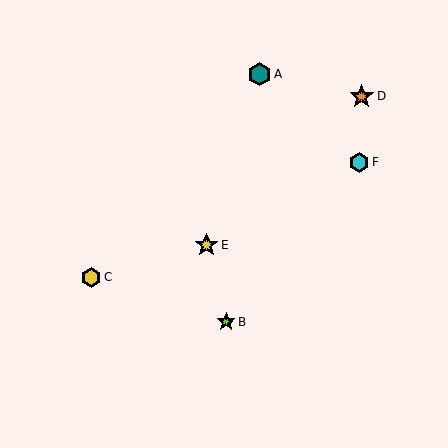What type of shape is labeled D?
Shape D is an orange star.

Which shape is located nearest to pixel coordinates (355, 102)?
The orange star (labeled D) at (362, 96) is nearest to that location.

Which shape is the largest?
The orange star (labeled D) is the largest.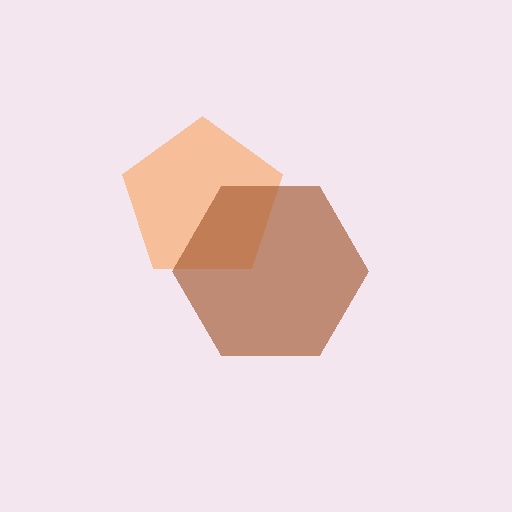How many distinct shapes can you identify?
There are 2 distinct shapes: an orange pentagon, a brown hexagon.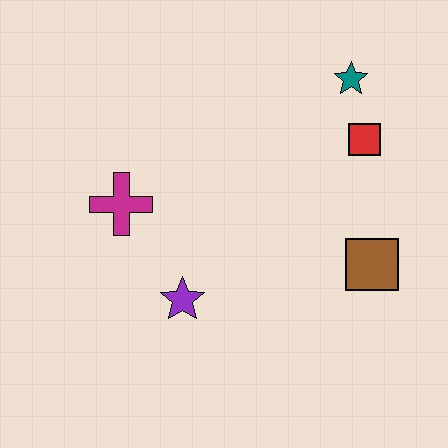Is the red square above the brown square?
Yes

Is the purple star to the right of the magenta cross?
Yes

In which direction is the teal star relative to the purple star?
The teal star is above the purple star.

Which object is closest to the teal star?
The red square is closest to the teal star.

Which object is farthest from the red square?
The magenta cross is farthest from the red square.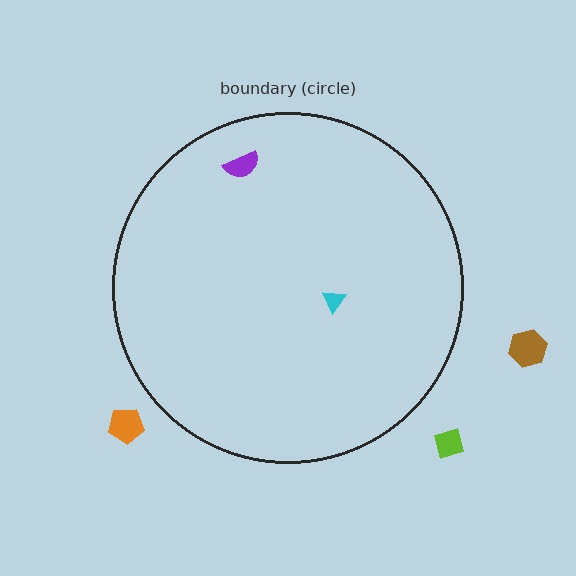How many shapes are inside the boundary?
2 inside, 3 outside.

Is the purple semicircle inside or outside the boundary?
Inside.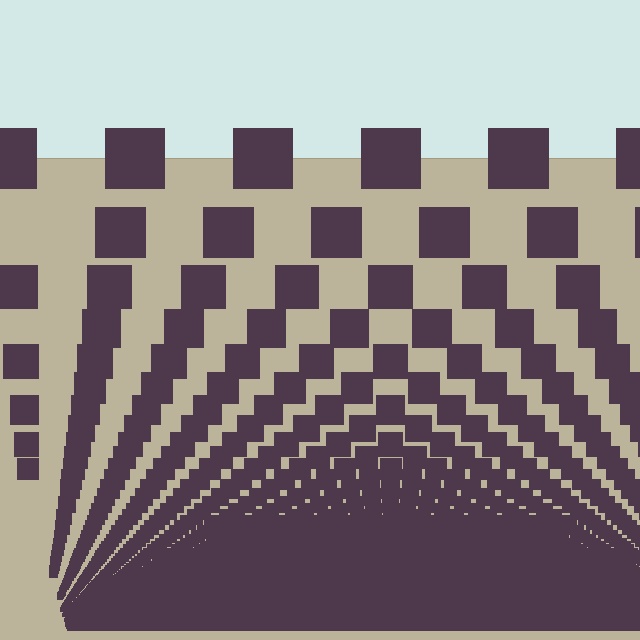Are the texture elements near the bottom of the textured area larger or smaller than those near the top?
Smaller. The gradient is inverted — elements near the bottom are smaller and denser.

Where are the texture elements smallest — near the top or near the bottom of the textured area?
Near the bottom.